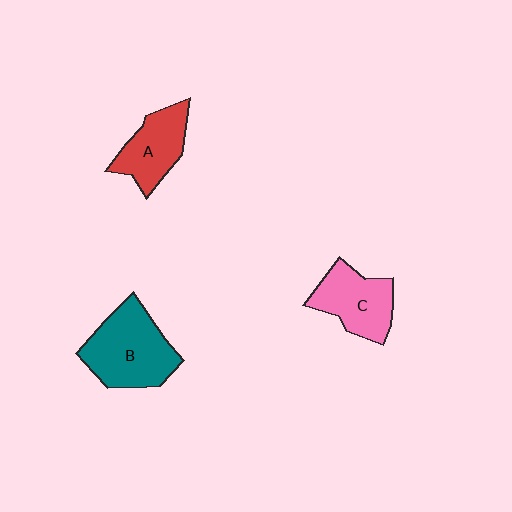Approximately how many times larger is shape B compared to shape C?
Approximately 1.3 times.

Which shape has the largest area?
Shape B (teal).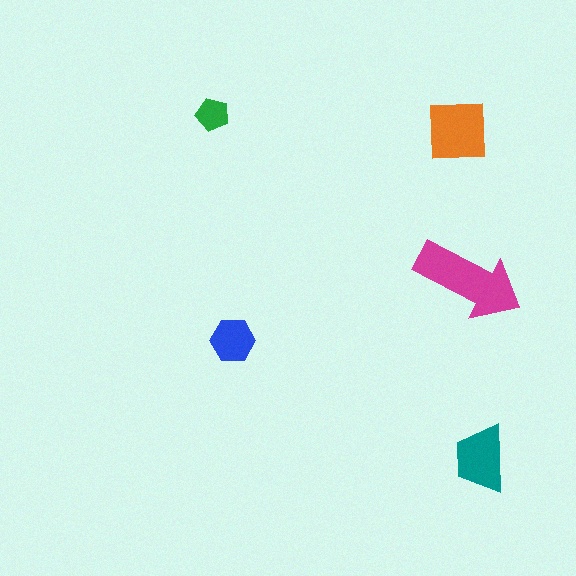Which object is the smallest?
The green pentagon.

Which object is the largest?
The magenta arrow.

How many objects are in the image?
There are 5 objects in the image.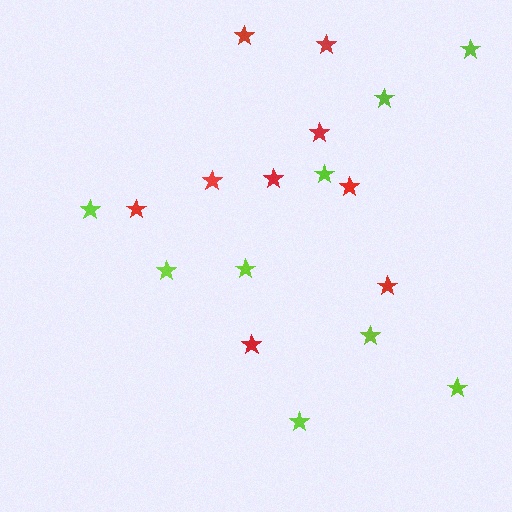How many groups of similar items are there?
There are 2 groups: one group of red stars (9) and one group of lime stars (9).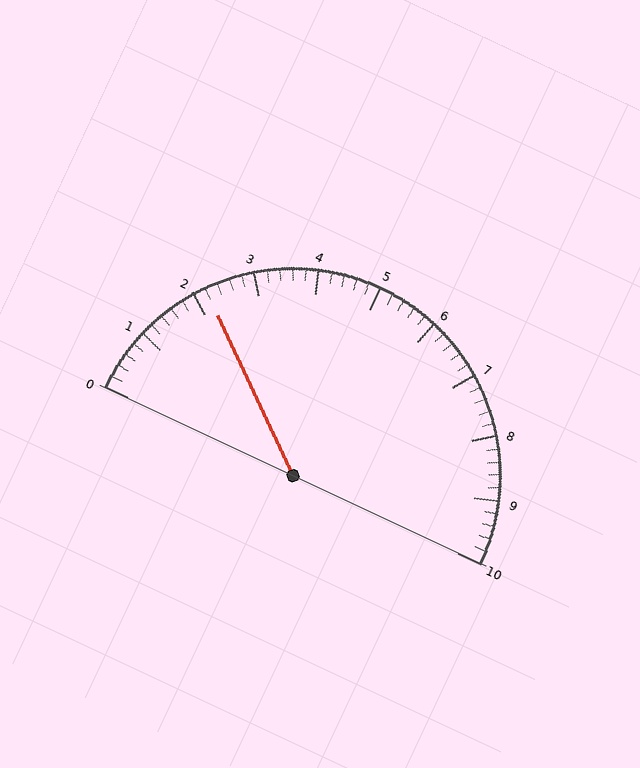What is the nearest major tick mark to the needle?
The nearest major tick mark is 2.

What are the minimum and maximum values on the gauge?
The gauge ranges from 0 to 10.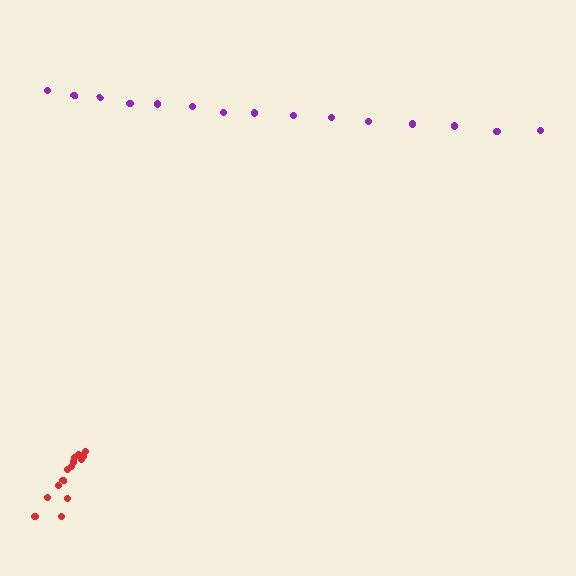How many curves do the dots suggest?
There are 2 distinct paths.